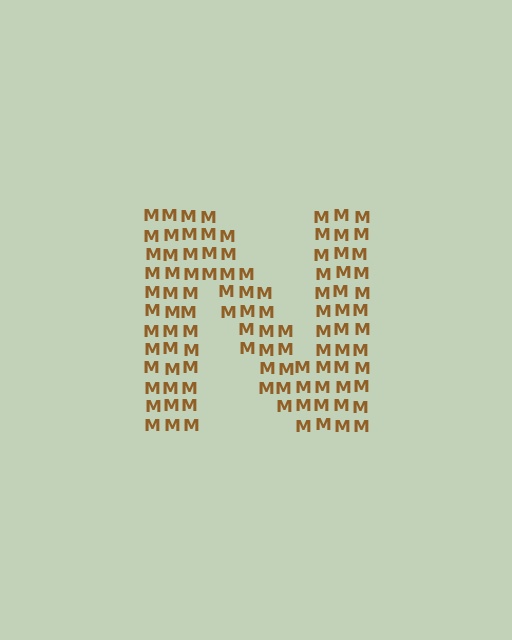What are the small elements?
The small elements are letter M's.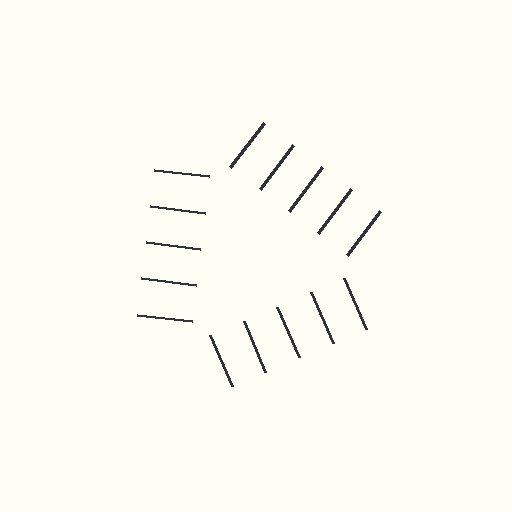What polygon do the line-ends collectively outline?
An illusory triangle — the line segments terminate on its edges but no continuous stroke is drawn.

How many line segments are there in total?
15 — 5 along each of the 3 edges.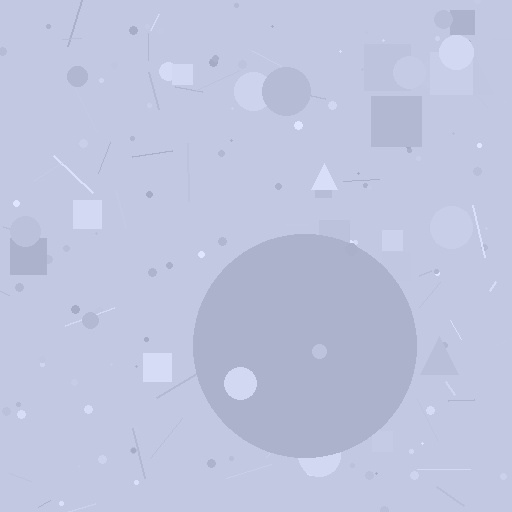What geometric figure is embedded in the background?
A circle is embedded in the background.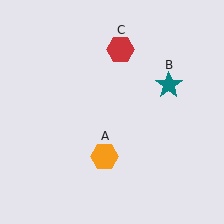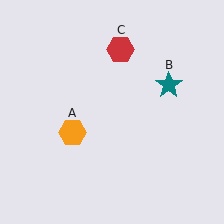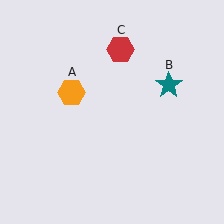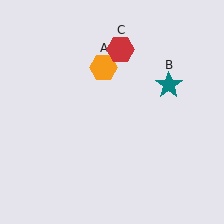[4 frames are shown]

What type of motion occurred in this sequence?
The orange hexagon (object A) rotated clockwise around the center of the scene.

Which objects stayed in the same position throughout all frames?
Teal star (object B) and red hexagon (object C) remained stationary.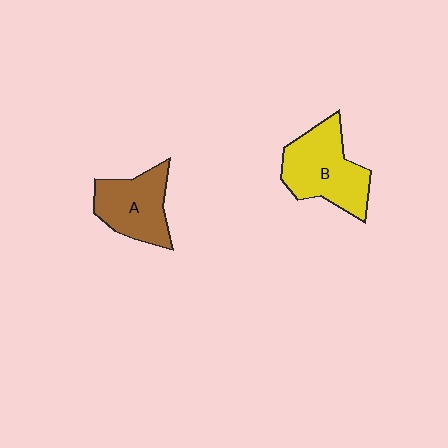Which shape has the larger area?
Shape B (yellow).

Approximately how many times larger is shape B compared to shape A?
Approximately 1.3 times.